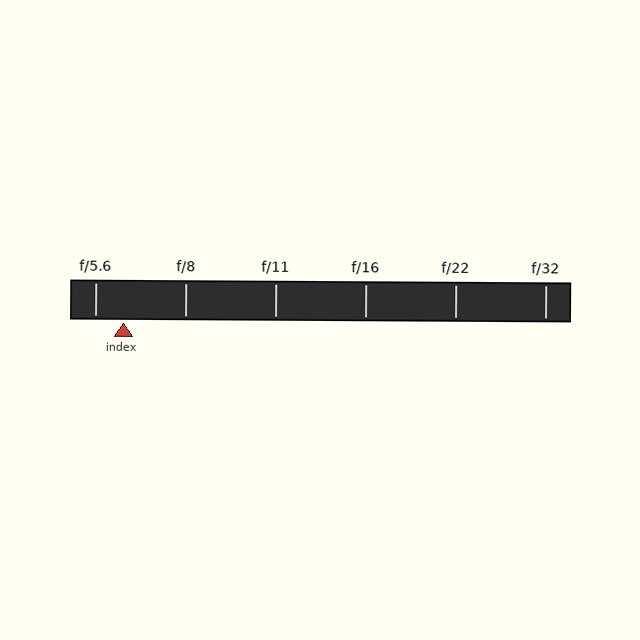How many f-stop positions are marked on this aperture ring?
There are 6 f-stop positions marked.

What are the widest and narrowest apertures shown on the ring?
The widest aperture shown is f/5.6 and the narrowest is f/32.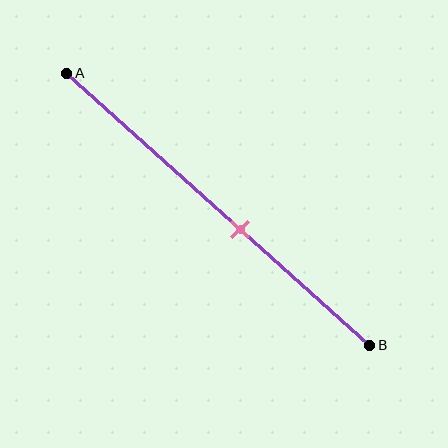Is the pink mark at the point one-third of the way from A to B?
No, the mark is at about 55% from A, not at the 33% one-third point.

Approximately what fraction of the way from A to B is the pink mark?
The pink mark is approximately 55% of the way from A to B.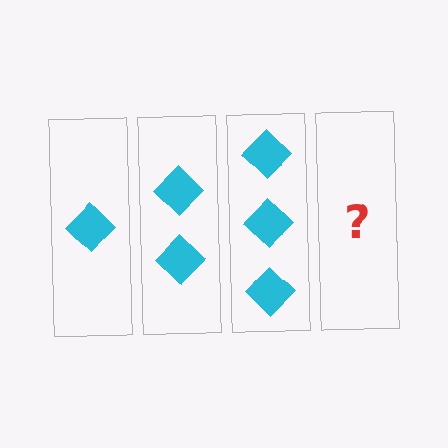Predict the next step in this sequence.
The next step is 4 diamonds.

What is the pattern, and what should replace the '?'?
The pattern is that each step adds one more diamond. The '?' should be 4 diamonds.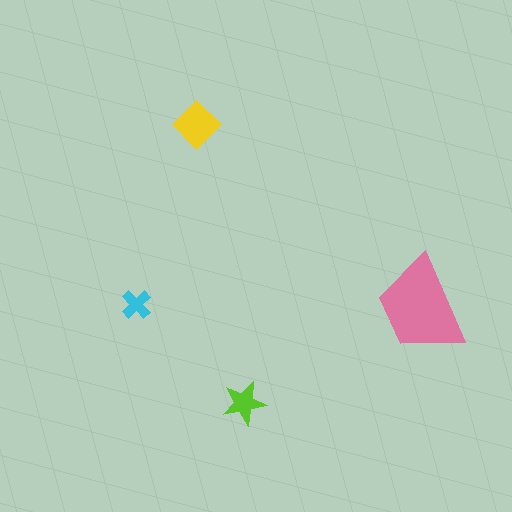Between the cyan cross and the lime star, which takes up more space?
The lime star.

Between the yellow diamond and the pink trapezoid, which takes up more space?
The pink trapezoid.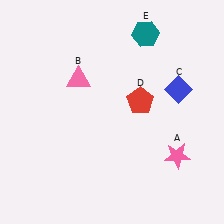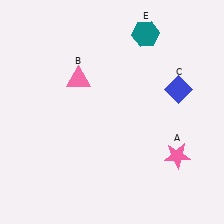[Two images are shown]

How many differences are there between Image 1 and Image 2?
There is 1 difference between the two images.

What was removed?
The red pentagon (D) was removed in Image 2.